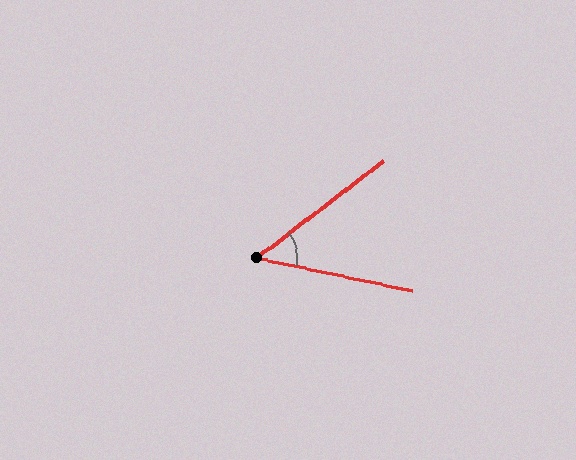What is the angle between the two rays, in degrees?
Approximately 49 degrees.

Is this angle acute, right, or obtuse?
It is acute.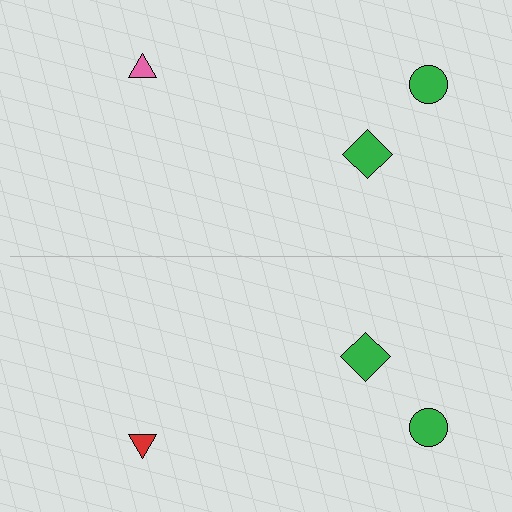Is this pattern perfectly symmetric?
No, the pattern is not perfectly symmetric. The red triangle on the bottom side breaks the symmetry — its mirror counterpart is pink.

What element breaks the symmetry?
The red triangle on the bottom side breaks the symmetry — its mirror counterpart is pink.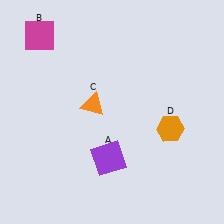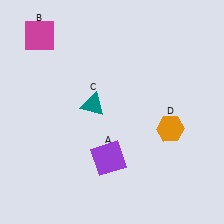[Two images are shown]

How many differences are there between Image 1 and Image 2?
There is 1 difference between the two images.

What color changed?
The triangle (C) changed from orange in Image 1 to teal in Image 2.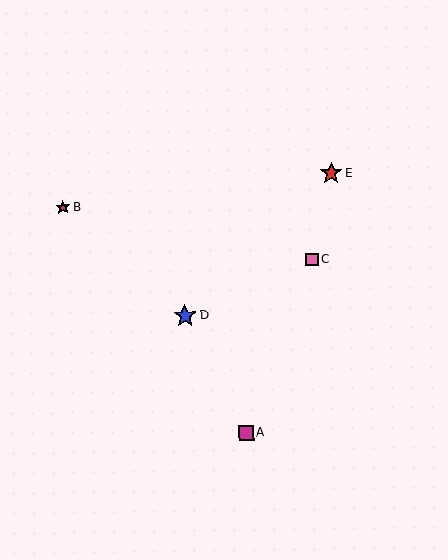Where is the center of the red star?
The center of the red star is at (332, 174).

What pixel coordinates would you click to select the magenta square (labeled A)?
Click at (246, 432) to select the magenta square A.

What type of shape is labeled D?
Shape D is a blue star.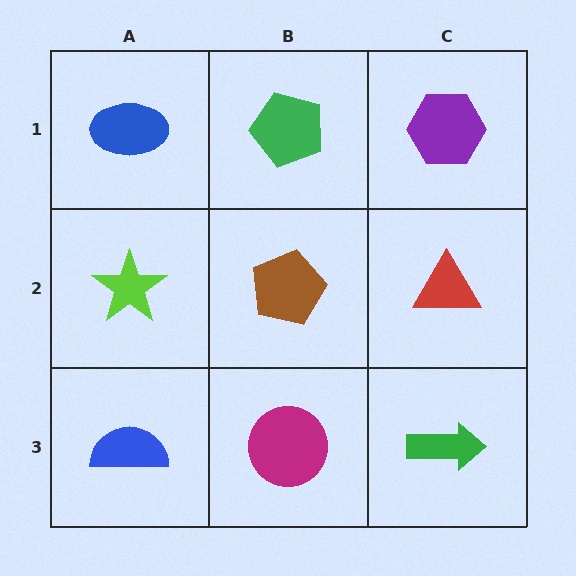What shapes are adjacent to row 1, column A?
A lime star (row 2, column A), a green pentagon (row 1, column B).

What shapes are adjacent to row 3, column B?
A brown pentagon (row 2, column B), a blue semicircle (row 3, column A), a green arrow (row 3, column C).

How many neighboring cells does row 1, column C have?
2.